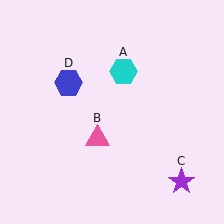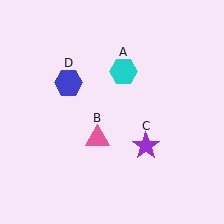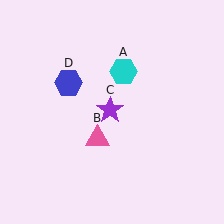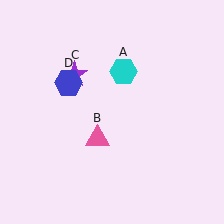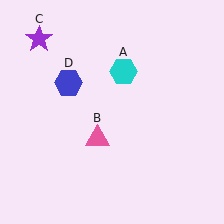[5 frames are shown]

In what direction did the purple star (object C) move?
The purple star (object C) moved up and to the left.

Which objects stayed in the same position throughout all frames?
Cyan hexagon (object A) and pink triangle (object B) and blue hexagon (object D) remained stationary.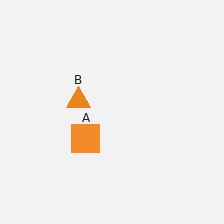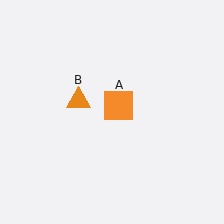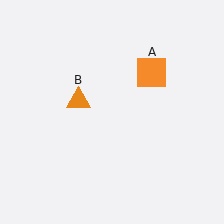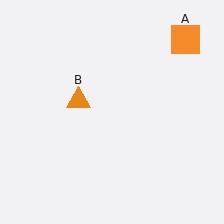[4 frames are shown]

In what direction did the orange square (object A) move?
The orange square (object A) moved up and to the right.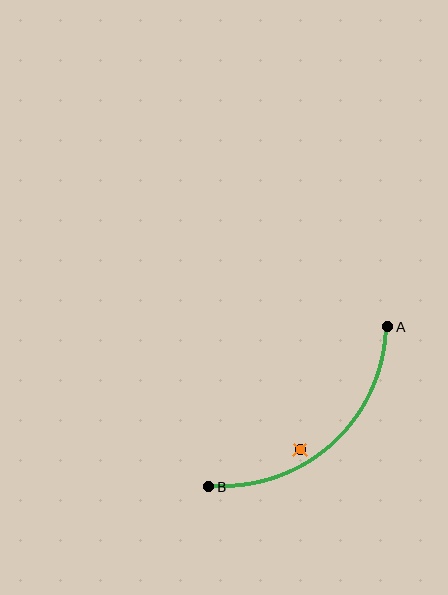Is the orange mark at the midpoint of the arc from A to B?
No — the orange mark does not lie on the arc at all. It sits slightly inside the curve.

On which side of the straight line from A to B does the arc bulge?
The arc bulges below and to the right of the straight line connecting A and B.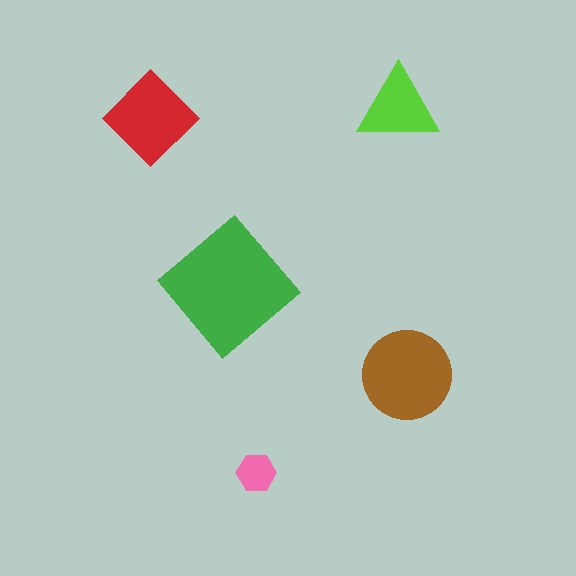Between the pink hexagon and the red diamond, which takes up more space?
The red diamond.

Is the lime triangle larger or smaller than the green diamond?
Smaller.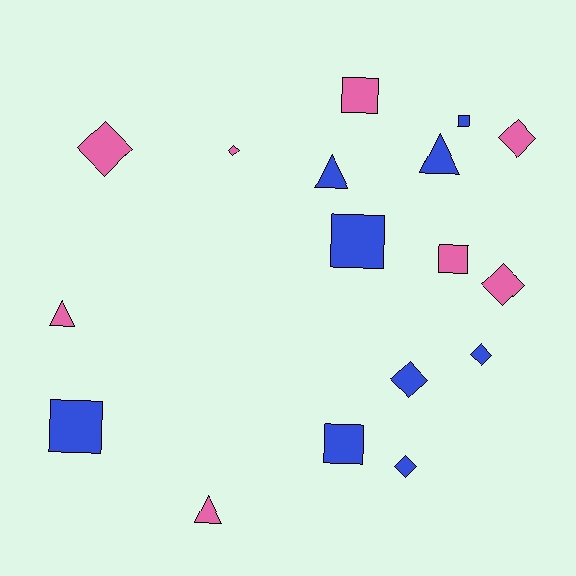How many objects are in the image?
There are 17 objects.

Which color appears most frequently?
Blue, with 9 objects.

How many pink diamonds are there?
There are 4 pink diamonds.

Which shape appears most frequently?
Diamond, with 7 objects.